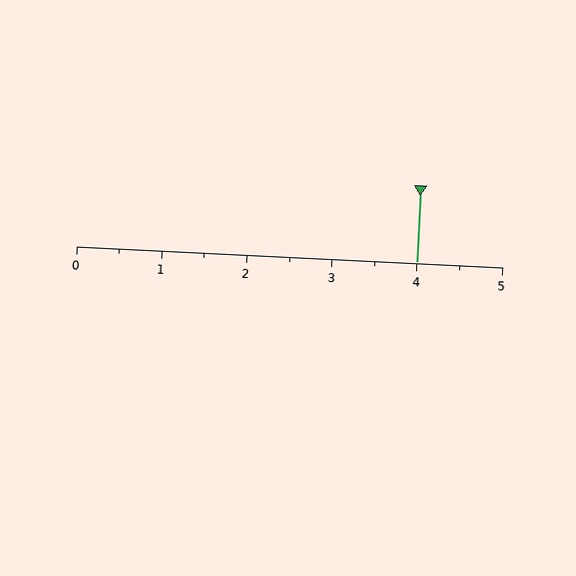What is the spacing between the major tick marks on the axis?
The major ticks are spaced 1 apart.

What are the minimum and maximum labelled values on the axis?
The axis runs from 0 to 5.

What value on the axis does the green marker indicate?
The marker indicates approximately 4.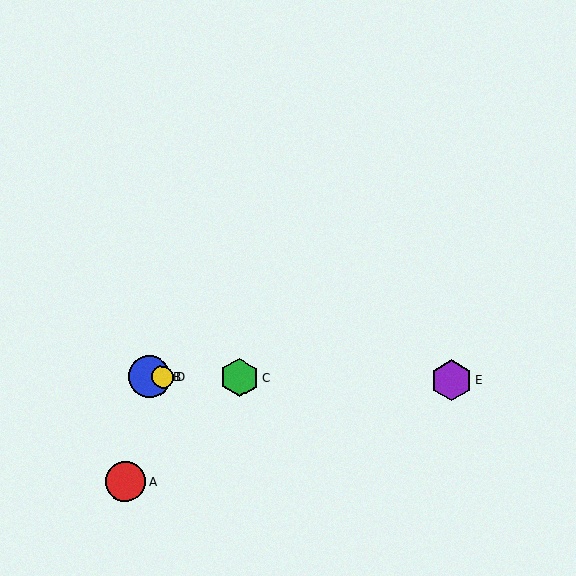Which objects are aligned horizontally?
Objects B, C, D, E are aligned horizontally.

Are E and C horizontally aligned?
Yes, both are at y≈380.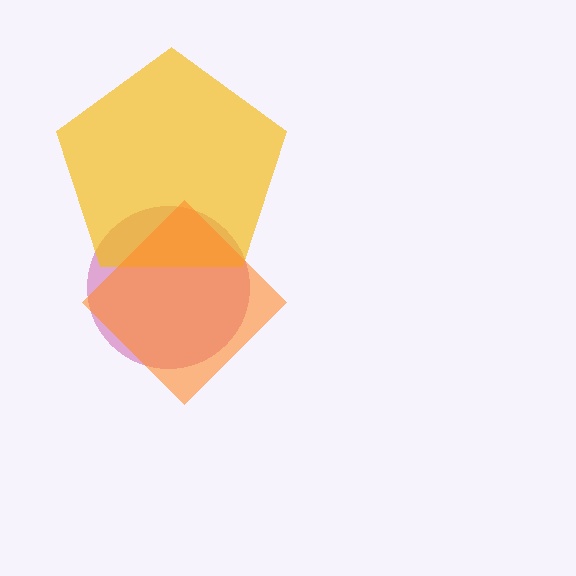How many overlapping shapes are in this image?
There are 3 overlapping shapes in the image.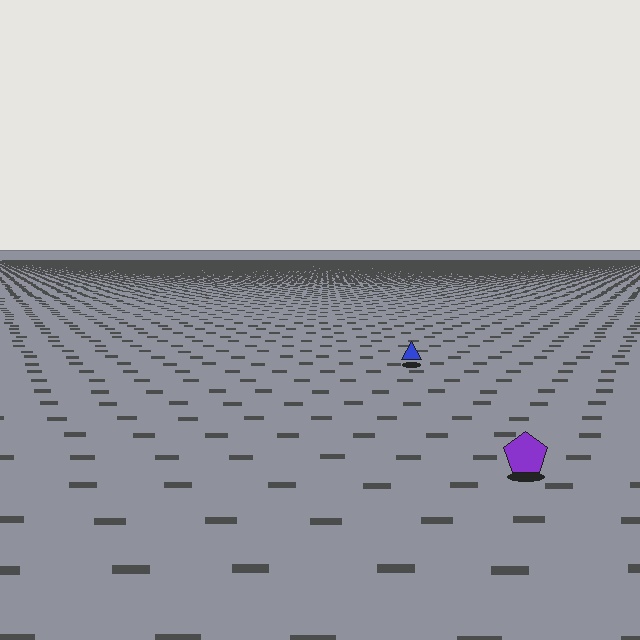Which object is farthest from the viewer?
The blue triangle is farthest from the viewer. It appears smaller and the ground texture around it is denser.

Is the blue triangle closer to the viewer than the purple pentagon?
No. The purple pentagon is closer — you can tell from the texture gradient: the ground texture is coarser near it.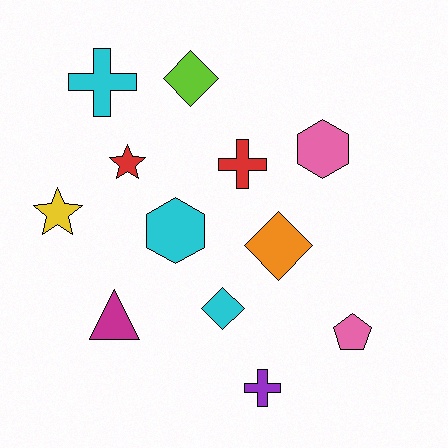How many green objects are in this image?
There are no green objects.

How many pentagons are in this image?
There is 1 pentagon.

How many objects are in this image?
There are 12 objects.